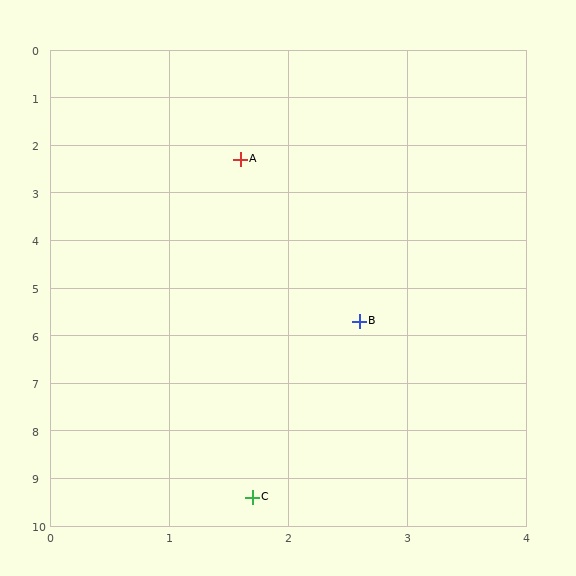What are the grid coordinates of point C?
Point C is at approximately (1.7, 9.4).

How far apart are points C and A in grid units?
Points C and A are about 7.1 grid units apart.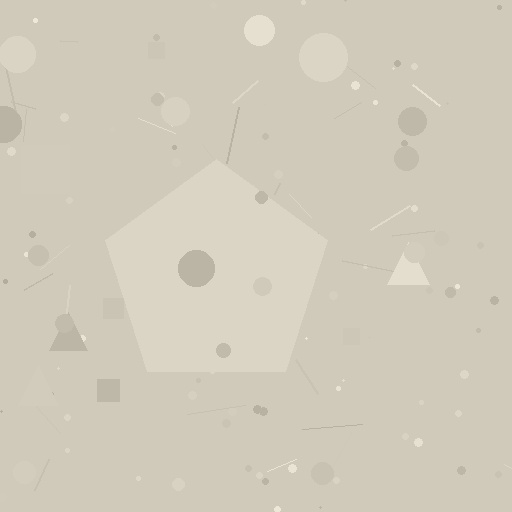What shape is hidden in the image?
A pentagon is hidden in the image.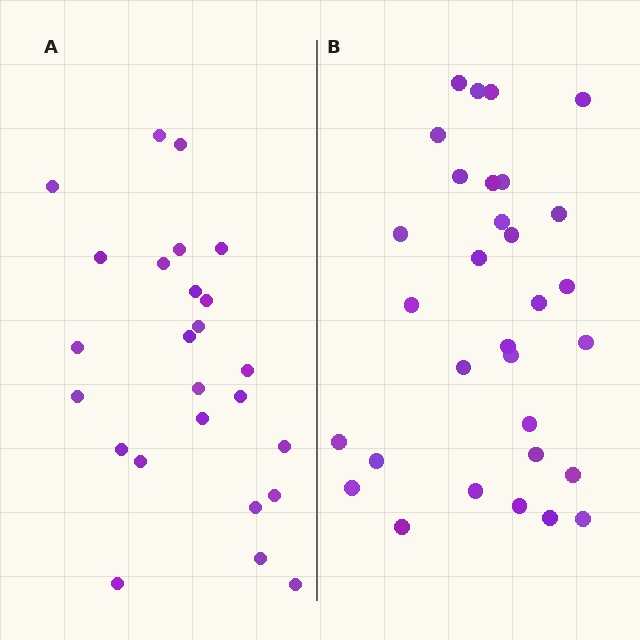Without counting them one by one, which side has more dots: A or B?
Region B (the right region) has more dots.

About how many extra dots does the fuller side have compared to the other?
Region B has about 6 more dots than region A.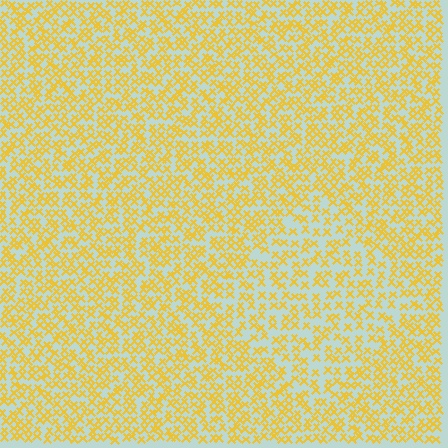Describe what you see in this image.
The image contains small yellow elements arranged at two different densities. A diamond-shaped region is visible where the elements are less densely packed than the surrounding area.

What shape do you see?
I see a diamond.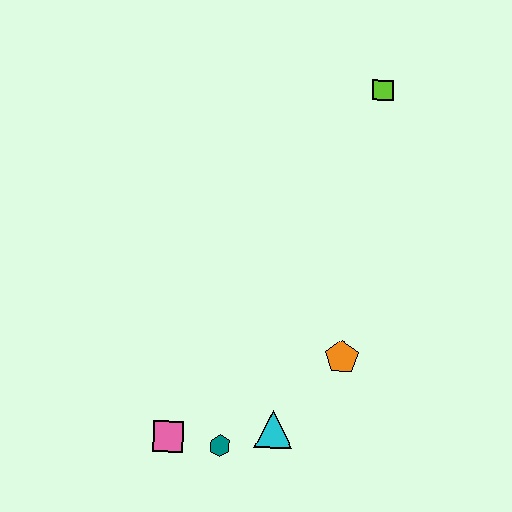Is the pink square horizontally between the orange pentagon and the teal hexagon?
No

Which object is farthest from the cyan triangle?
The lime square is farthest from the cyan triangle.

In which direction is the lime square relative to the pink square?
The lime square is above the pink square.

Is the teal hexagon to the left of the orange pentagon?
Yes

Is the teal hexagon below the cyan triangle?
Yes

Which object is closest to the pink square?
The teal hexagon is closest to the pink square.